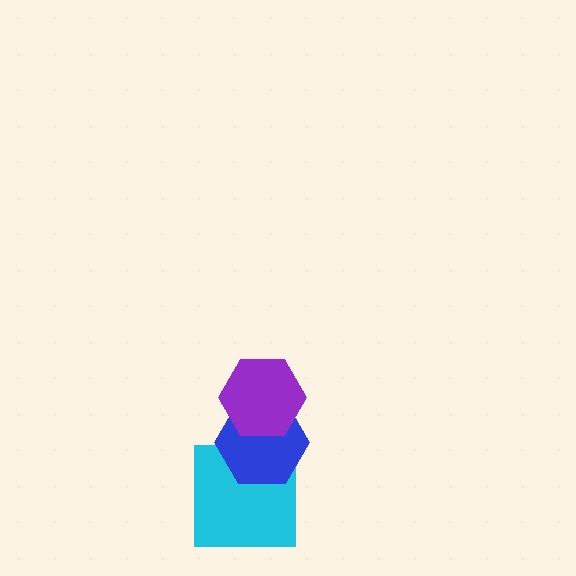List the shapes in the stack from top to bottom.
From top to bottom: the purple hexagon, the blue hexagon, the cyan square.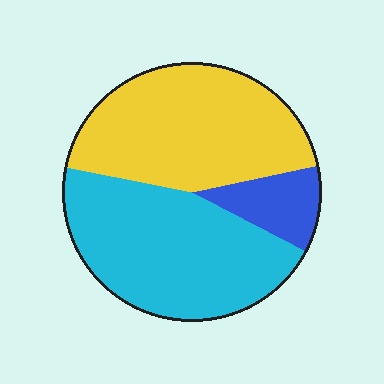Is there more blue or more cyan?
Cyan.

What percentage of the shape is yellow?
Yellow covers around 45% of the shape.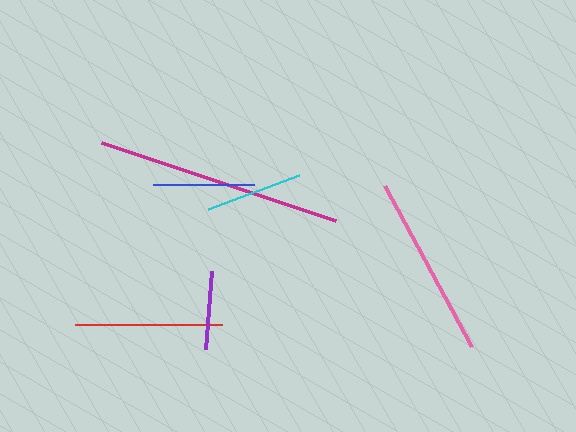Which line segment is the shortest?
The purple line is the shortest at approximately 78 pixels.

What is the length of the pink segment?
The pink segment is approximately 183 pixels long.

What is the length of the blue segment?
The blue segment is approximately 100 pixels long.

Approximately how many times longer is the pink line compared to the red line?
The pink line is approximately 1.2 times the length of the red line.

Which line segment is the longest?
The magenta line is the longest at approximately 246 pixels.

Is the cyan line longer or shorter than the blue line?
The blue line is longer than the cyan line.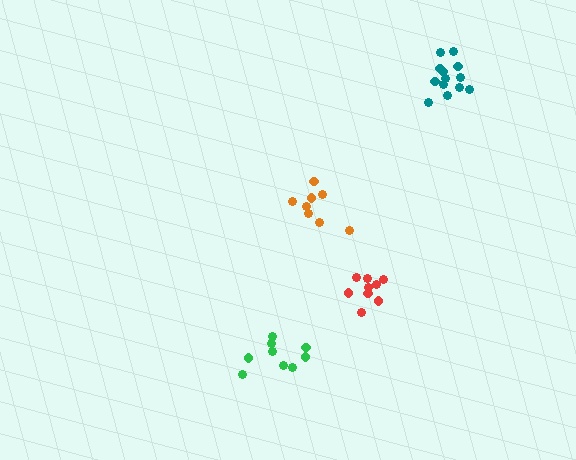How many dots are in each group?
Group 1: 9 dots, Group 2: 9 dots, Group 3: 13 dots, Group 4: 8 dots (39 total).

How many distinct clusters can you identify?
There are 4 distinct clusters.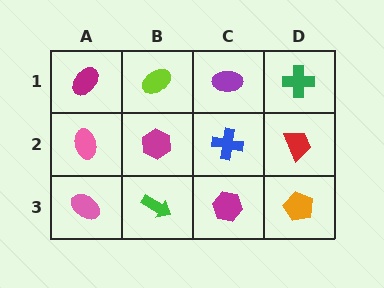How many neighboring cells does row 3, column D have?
2.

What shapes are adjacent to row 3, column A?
A pink ellipse (row 2, column A), a green arrow (row 3, column B).